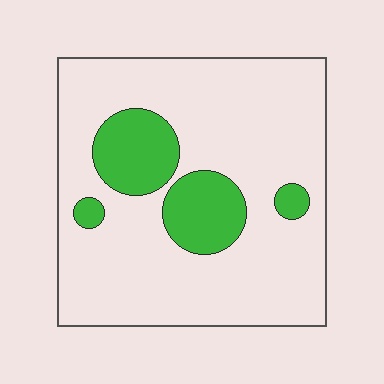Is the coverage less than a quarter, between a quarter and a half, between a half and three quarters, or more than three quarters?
Less than a quarter.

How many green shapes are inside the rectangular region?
4.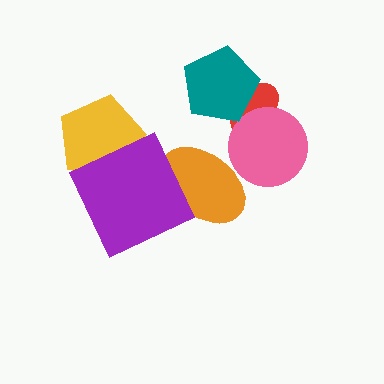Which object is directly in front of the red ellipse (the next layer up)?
The pink circle is directly in front of the red ellipse.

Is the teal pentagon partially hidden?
No, no other shape covers it.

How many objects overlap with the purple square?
2 objects overlap with the purple square.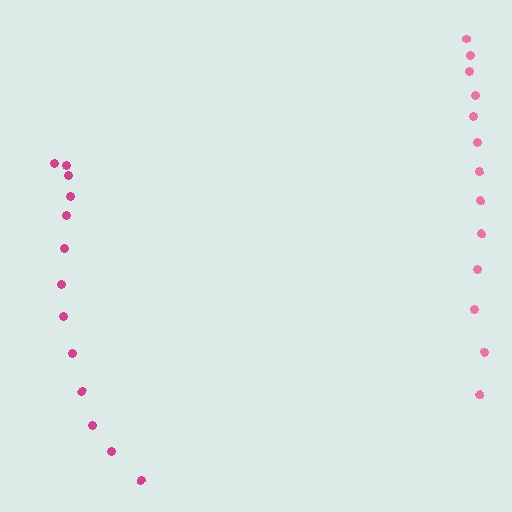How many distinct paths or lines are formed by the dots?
There are 2 distinct paths.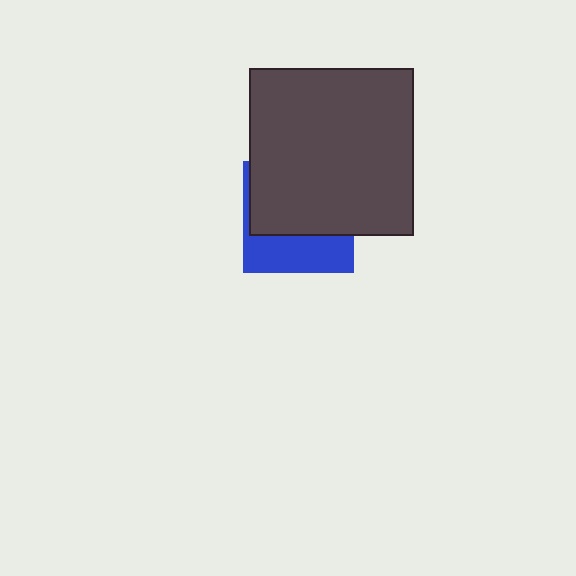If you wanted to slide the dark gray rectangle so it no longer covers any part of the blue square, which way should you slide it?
Slide it up — that is the most direct way to separate the two shapes.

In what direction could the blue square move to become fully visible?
The blue square could move down. That would shift it out from behind the dark gray rectangle entirely.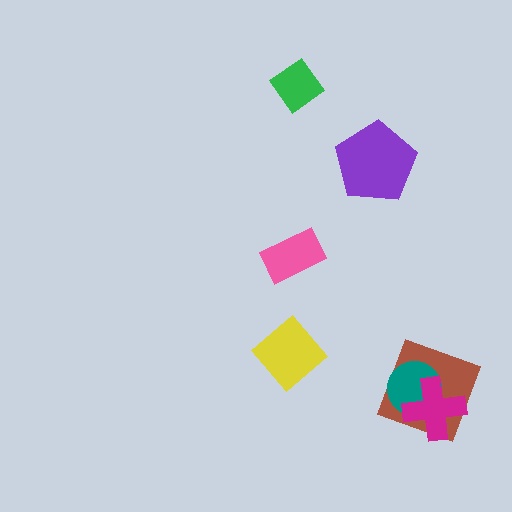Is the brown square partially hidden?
Yes, it is partially covered by another shape.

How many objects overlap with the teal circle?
2 objects overlap with the teal circle.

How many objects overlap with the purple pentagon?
0 objects overlap with the purple pentagon.